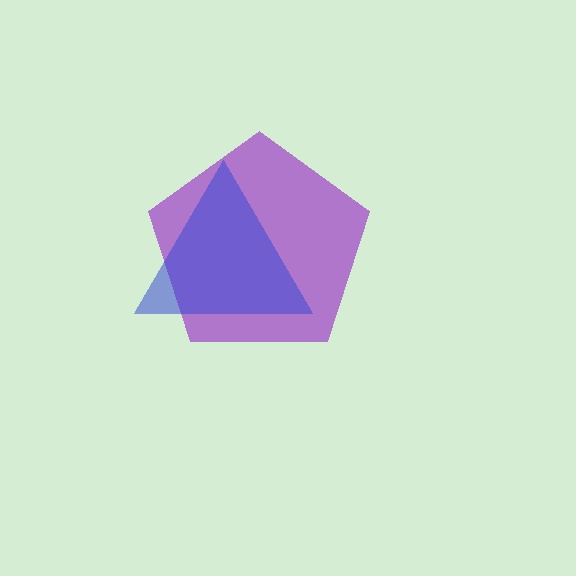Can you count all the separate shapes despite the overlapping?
Yes, there are 2 separate shapes.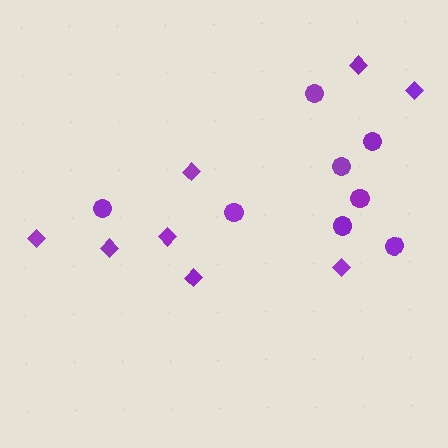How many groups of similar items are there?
There are 2 groups: one group of diamonds (8) and one group of circles (8).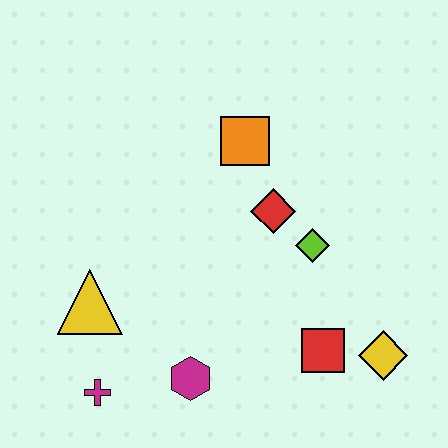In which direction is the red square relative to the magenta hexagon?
The red square is to the right of the magenta hexagon.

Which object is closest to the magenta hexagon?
The magenta cross is closest to the magenta hexagon.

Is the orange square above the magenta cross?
Yes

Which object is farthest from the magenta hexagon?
The orange square is farthest from the magenta hexagon.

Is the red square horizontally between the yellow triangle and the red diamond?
No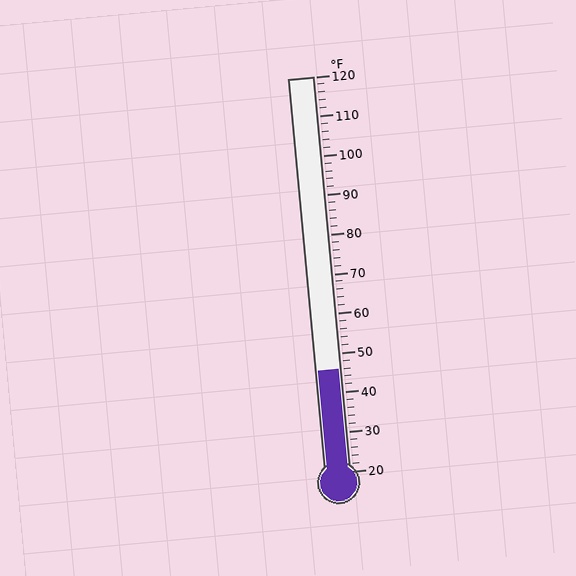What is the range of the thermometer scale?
The thermometer scale ranges from 20°F to 120°F.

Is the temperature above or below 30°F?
The temperature is above 30°F.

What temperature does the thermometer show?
The thermometer shows approximately 46°F.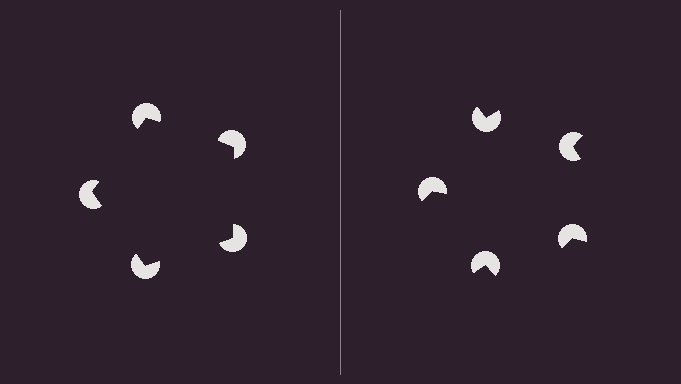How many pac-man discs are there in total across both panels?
10 — 5 on each side.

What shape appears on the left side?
An illusory pentagon.